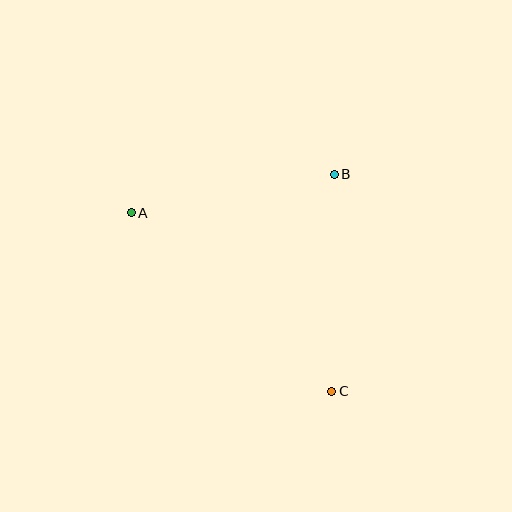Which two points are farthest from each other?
Points A and C are farthest from each other.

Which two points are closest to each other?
Points A and B are closest to each other.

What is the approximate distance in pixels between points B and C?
The distance between B and C is approximately 217 pixels.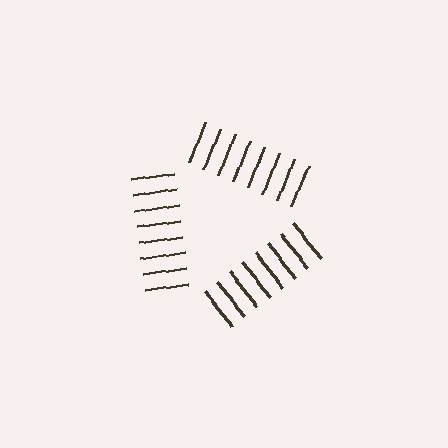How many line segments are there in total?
24 — 8 along each of the 3 edges.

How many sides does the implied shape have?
3 sides — the line-ends trace a triangle.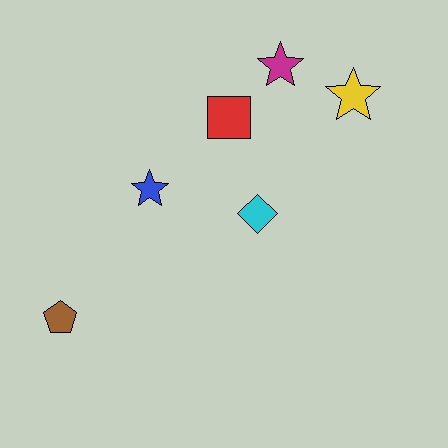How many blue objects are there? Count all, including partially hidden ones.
There is 1 blue object.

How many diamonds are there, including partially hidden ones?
There is 1 diamond.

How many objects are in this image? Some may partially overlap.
There are 6 objects.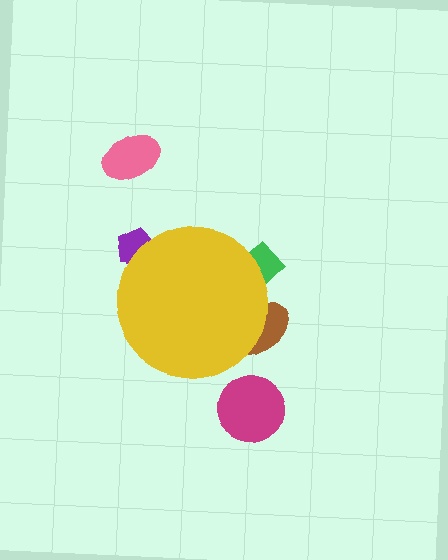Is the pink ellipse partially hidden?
No, the pink ellipse is fully visible.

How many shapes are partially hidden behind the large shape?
3 shapes are partially hidden.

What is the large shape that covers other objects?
A yellow circle.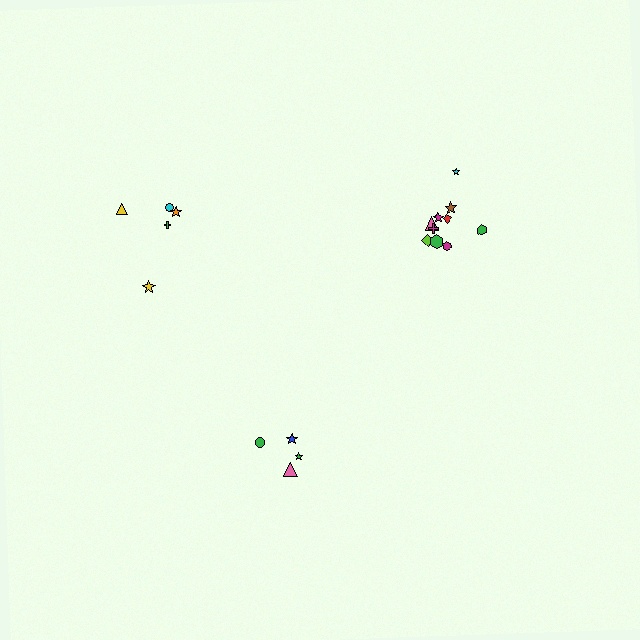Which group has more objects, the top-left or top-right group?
The top-right group.